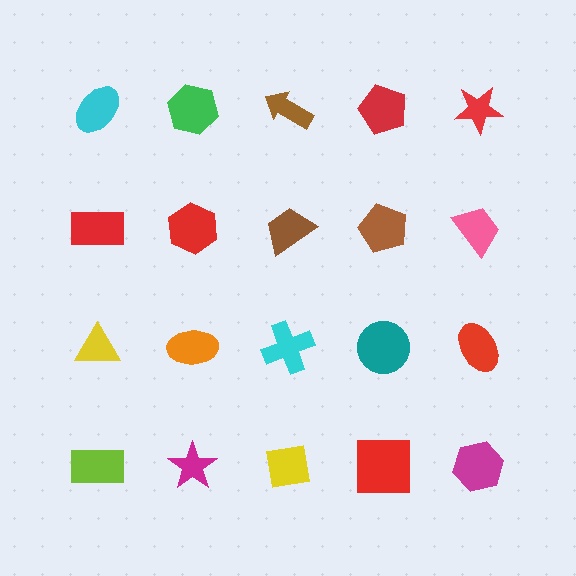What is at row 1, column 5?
A red star.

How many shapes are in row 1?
5 shapes.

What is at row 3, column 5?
A red ellipse.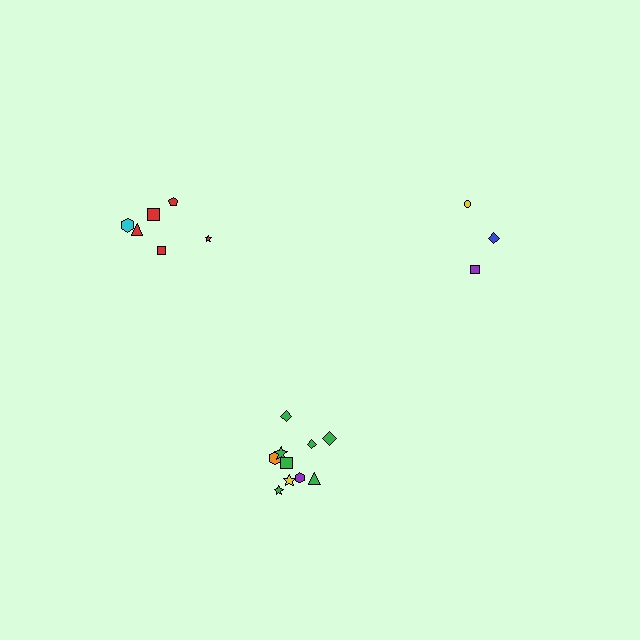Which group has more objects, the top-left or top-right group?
The top-left group.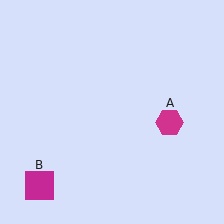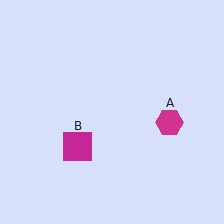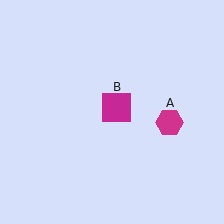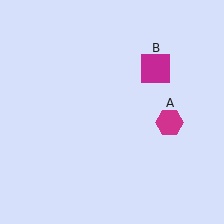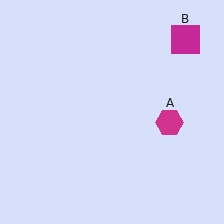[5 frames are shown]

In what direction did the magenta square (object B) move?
The magenta square (object B) moved up and to the right.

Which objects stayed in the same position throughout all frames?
Magenta hexagon (object A) remained stationary.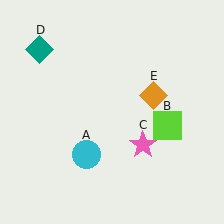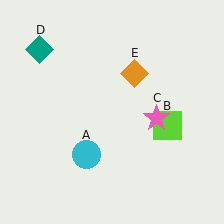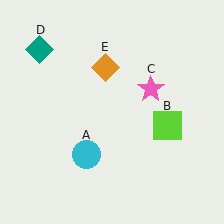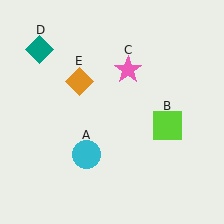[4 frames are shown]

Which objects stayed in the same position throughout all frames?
Cyan circle (object A) and lime square (object B) and teal diamond (object D) remained stationary.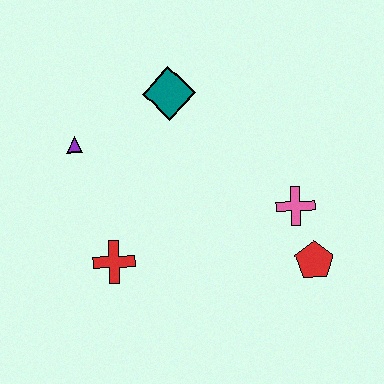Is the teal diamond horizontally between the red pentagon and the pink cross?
No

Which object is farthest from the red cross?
The red pentagon is farthest from the red cross.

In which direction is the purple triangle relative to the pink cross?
The purple triangle is to the left of the pink cross.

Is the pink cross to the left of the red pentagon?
Yes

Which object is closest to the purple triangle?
The teal diamond is closest to the purple triangle.